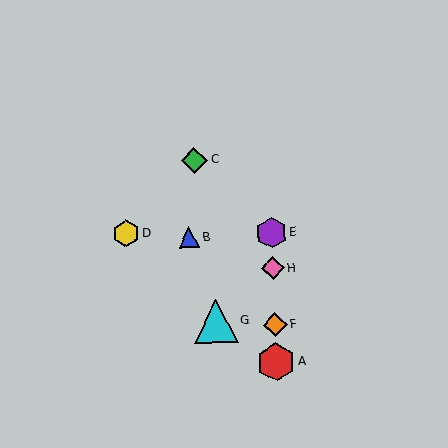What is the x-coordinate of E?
Object E is at x≈271.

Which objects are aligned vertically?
Objects A, E, F, H are aligned vertically.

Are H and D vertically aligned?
No, H is at x≈273 and D is at x≈126.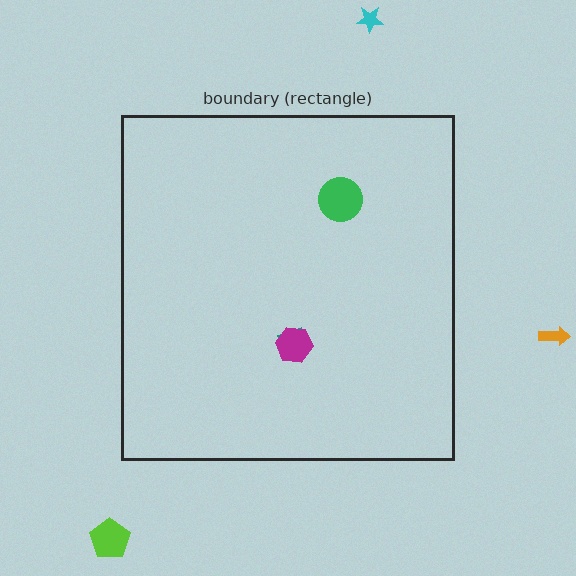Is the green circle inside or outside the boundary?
Inside.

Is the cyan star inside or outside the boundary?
Outside.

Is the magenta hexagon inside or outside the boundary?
Inside.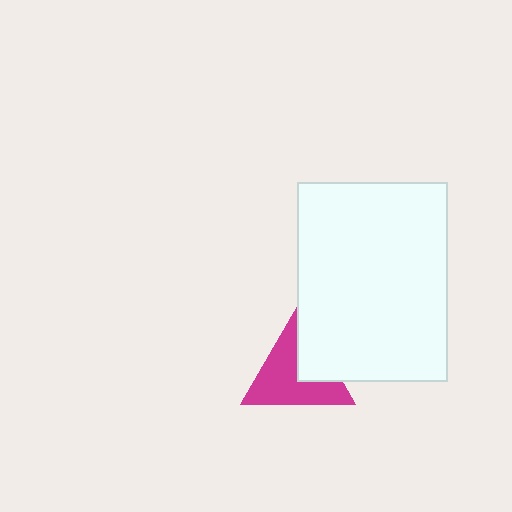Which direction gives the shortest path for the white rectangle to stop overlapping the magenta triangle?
Moving right gives the shortest separation.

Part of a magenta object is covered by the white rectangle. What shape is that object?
It is a triangle.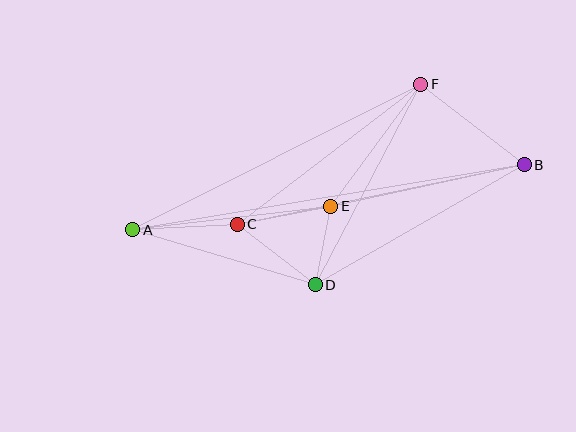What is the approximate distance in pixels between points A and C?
The distance between A and C is approximately 105 pixels.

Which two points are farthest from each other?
Points A and B are farthest from each other.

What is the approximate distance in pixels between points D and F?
The distance between D and F is approximately 227 pixels.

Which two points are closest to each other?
Points D and E are closest to each other.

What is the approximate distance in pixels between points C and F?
The distance between C and F is approximately 231 pixels.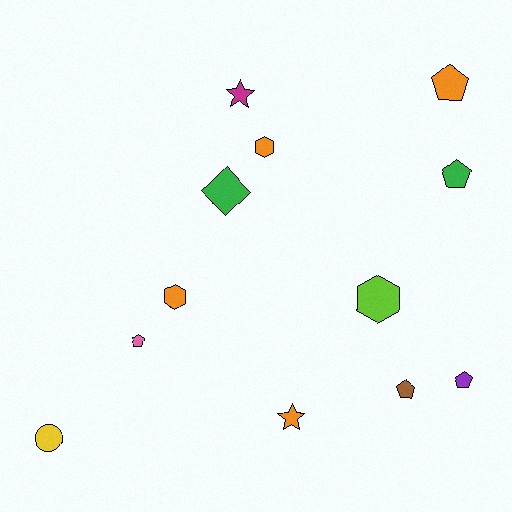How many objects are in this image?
There are 12 objects.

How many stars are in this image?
There are 2 stars.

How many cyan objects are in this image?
There are no cyan objects.